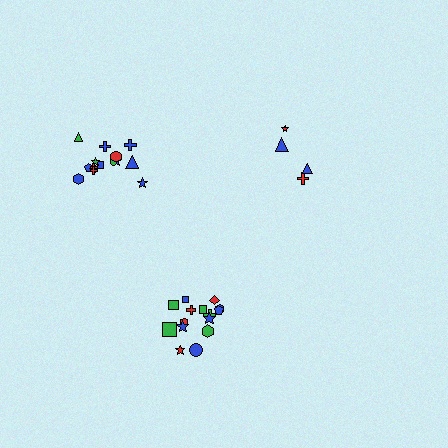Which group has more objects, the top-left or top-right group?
The top-left group.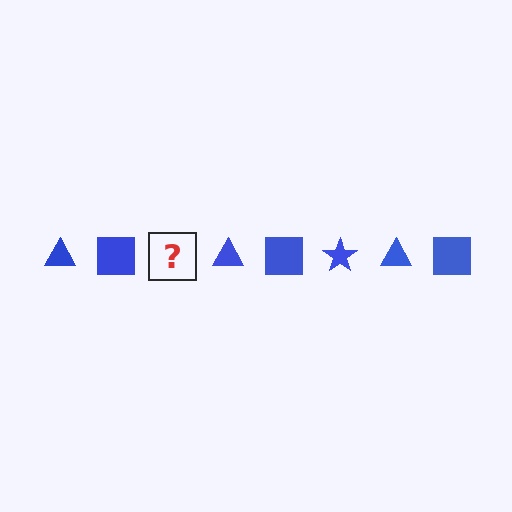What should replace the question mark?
The question mark should be replaced with a blue star.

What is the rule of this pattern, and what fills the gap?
The rule is that the pattern cycles through triangle, square, star shapes in blue. The gap should be filled with a blue star.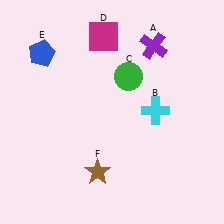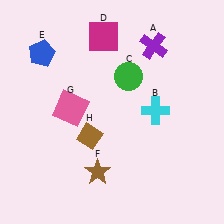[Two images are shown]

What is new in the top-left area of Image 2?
A pink square (G) was added in the top-left area of Image 2.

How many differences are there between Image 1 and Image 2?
There are 2 differences between the two images.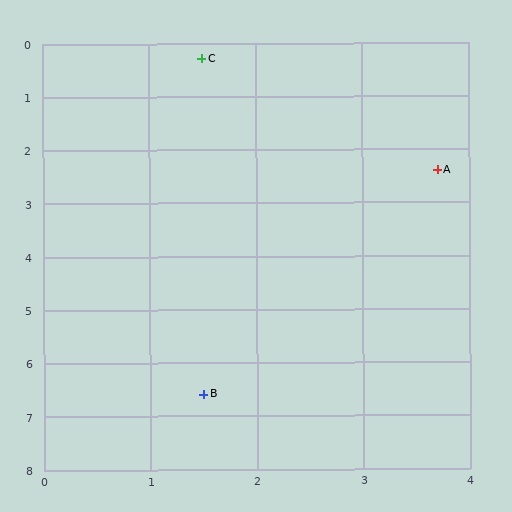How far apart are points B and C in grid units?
Points B and C are about 6.3 grid units apart.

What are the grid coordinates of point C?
Point C is at approximately (1.5, 0.3).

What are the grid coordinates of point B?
Point B is at approximately (1.5, 6.6).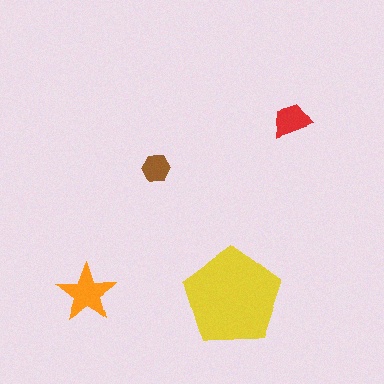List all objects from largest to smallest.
The yellow pentagon, the orange star, the red trapezoid, the brown hexagon.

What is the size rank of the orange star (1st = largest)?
2nd.